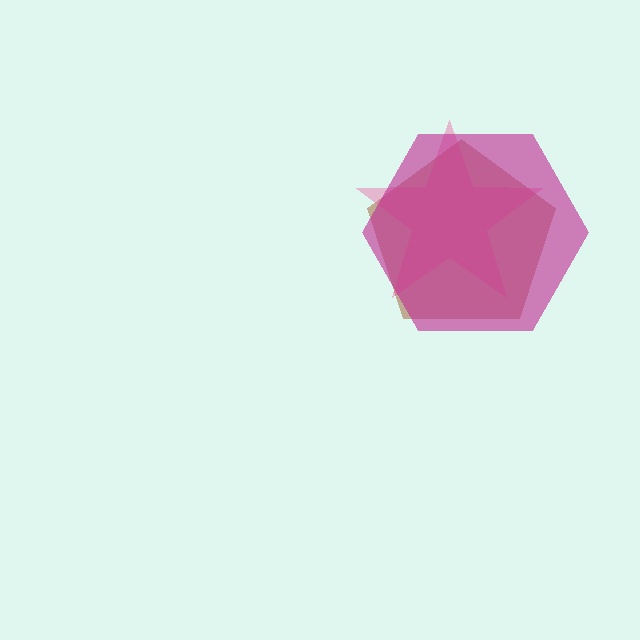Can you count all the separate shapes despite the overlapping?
Yes, there are 3 separate shapes.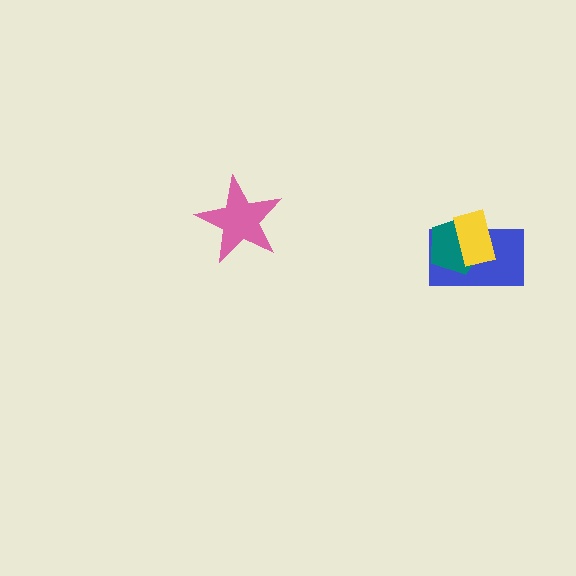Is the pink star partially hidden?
No, no other shape covers it.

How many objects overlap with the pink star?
0 objects overlap with the pink star.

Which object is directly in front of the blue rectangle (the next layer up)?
The teal pentagon is directly in front of the blue rectangle.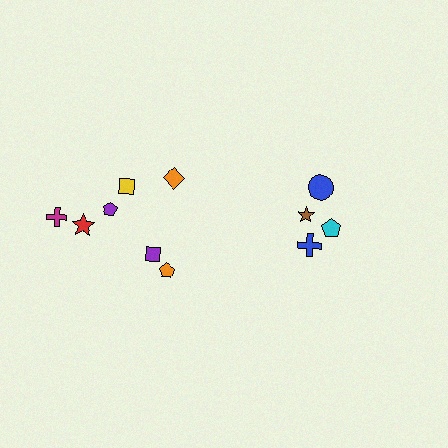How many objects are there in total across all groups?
There are 11 objects.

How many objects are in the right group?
There are 4 objects.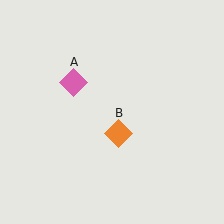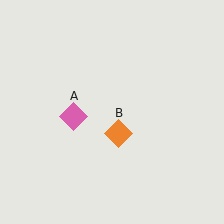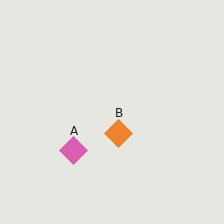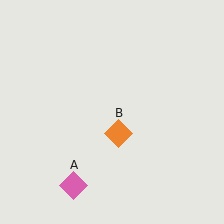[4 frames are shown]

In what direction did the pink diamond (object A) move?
The pink diamond (object A) moved down.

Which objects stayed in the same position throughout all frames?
Orange diamond (object B) remained stationary.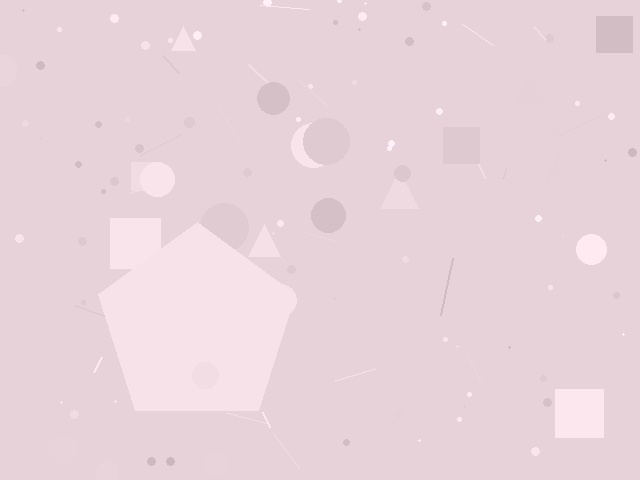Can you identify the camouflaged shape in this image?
The camouflaged shape is a pentagon.